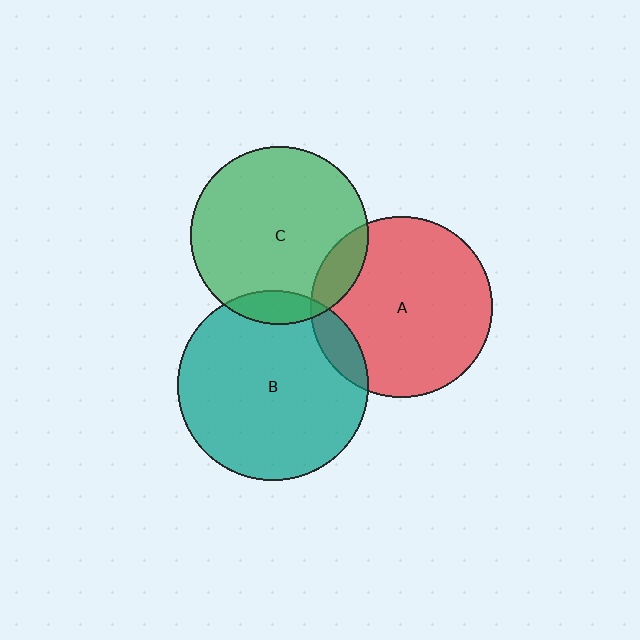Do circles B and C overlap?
Yes.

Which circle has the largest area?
Circle B (teal).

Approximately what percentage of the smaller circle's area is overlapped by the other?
Approximately 10%.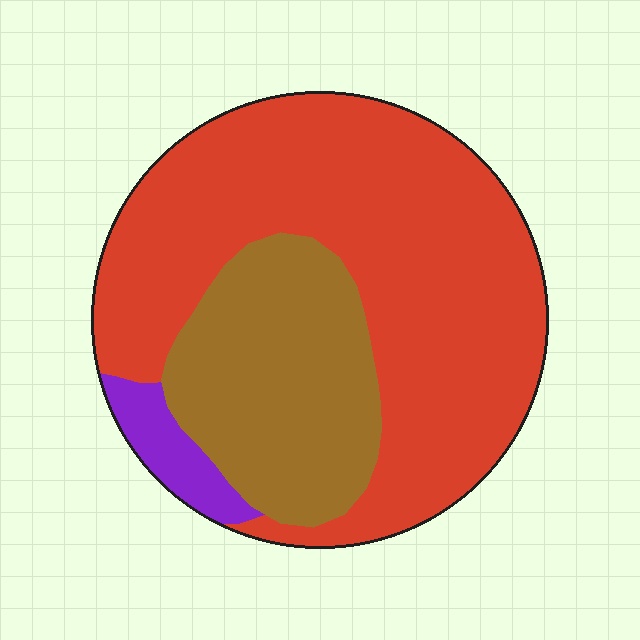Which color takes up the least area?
Purple, at roughly 5%.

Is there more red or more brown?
Red.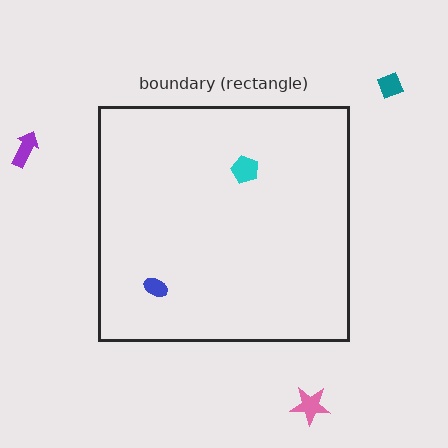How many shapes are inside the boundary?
2 inside, 3 outside.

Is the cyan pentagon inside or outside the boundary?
Inside.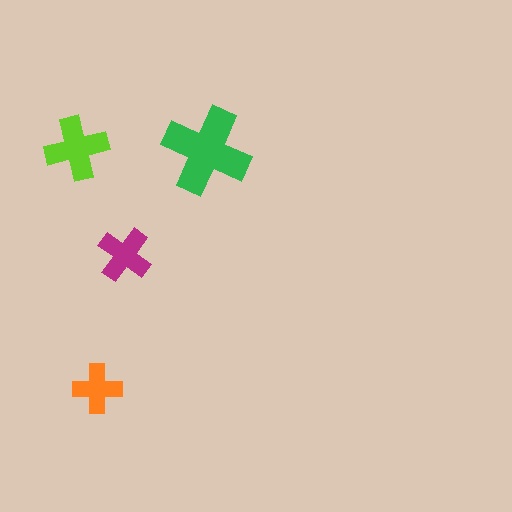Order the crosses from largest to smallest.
the green one, the lime one, the magenta one, the orange one.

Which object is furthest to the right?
The green cross is rightmost.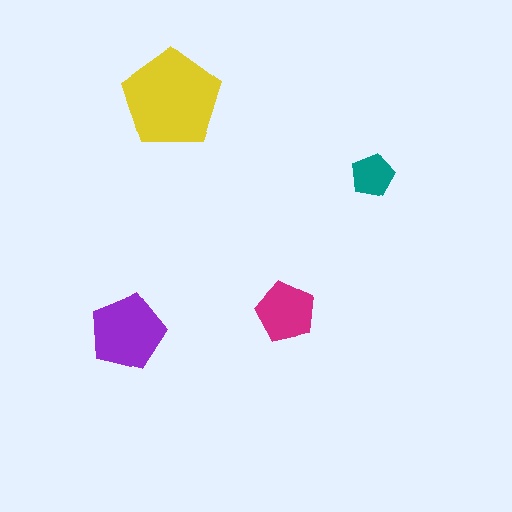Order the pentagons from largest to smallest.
the yellow one, the purple one, the magenta one, the teal one.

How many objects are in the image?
There are 4 objects in the image.